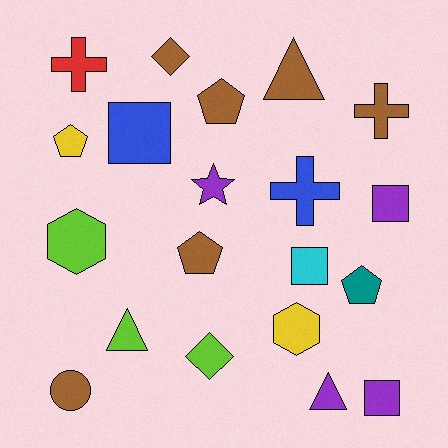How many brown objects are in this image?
There are 6 brown objects.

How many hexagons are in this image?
There are 2 hexagons.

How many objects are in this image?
There are 20 objects.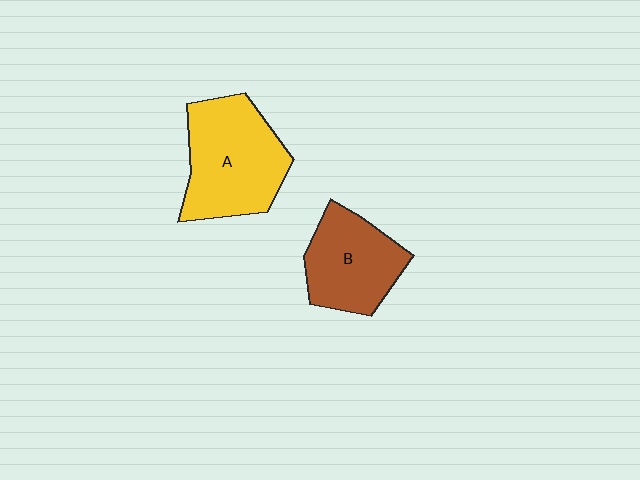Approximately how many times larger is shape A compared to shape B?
Approximately 1.3 times.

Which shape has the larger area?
Shape A (yellow).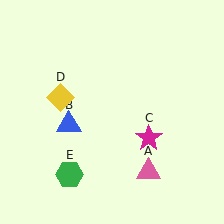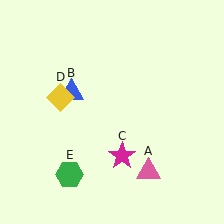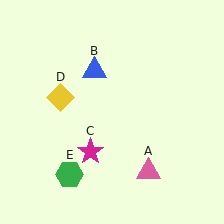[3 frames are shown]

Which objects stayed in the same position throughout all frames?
Pink triangle (object A) and yellow diamond (object D) and green hexagon (object E) remained stationary.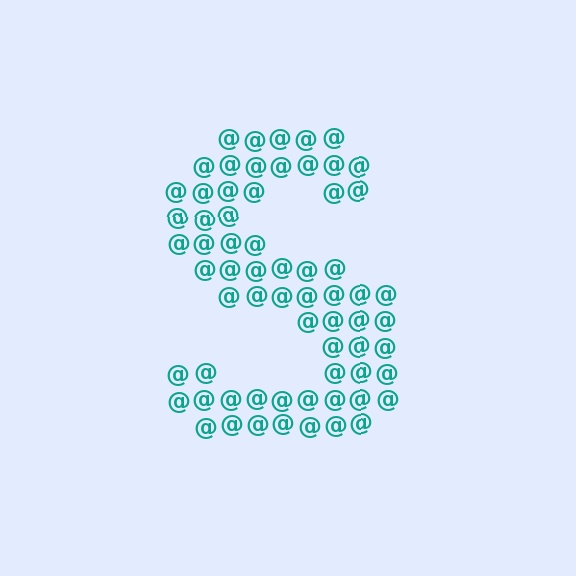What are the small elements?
The small elements are at signs.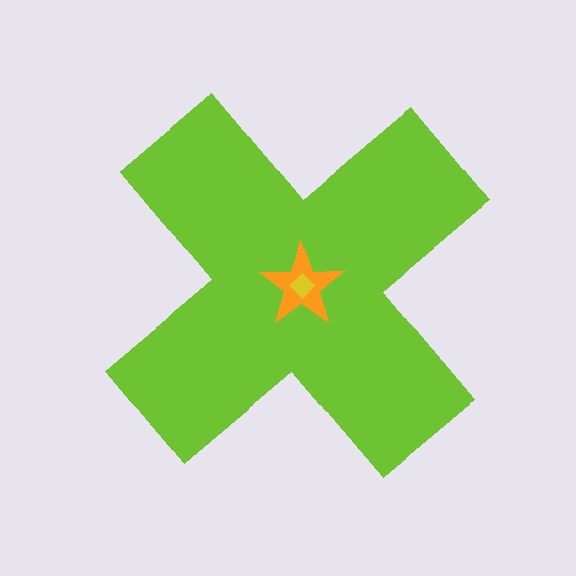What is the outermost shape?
The lime cross.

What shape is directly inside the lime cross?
The orange star.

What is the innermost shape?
The yellow diamond.